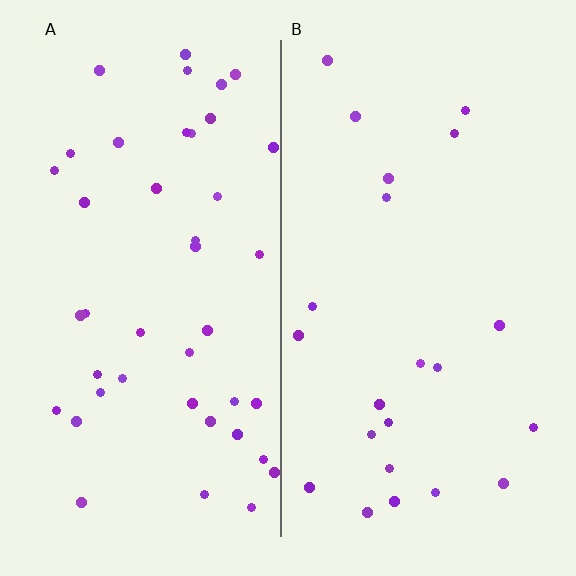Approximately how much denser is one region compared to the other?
Approximately 1.9× — region A over region B.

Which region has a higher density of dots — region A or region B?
A (the left).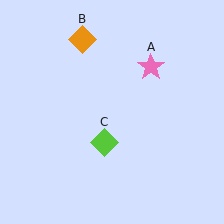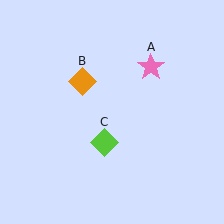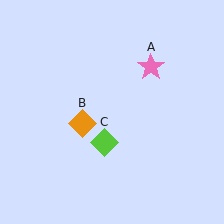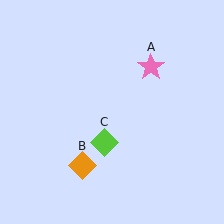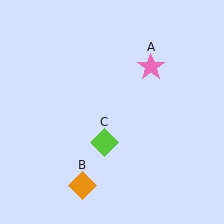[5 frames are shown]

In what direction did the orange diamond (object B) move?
The orange diamond (object B) moved down.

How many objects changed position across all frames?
1 object changed position: orange diamond (object B).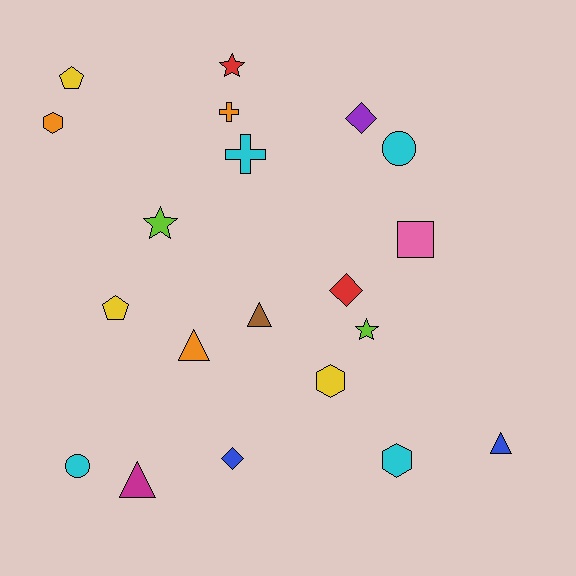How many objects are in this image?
There are 20 objects.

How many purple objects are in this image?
There is 1 purple object.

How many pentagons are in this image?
There are 2 pentagons.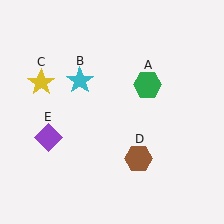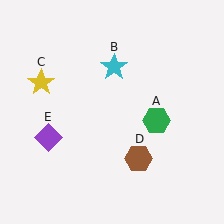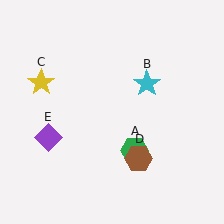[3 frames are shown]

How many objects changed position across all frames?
2 objects changed position: green hexagon (object A), cyan star (object B).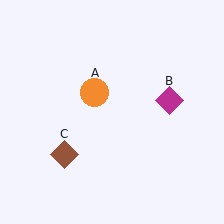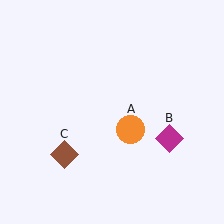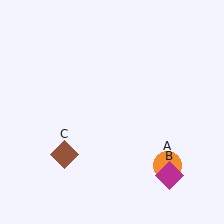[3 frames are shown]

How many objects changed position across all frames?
2 objects changed position: orange circle (object A), magenta diamond (object B).